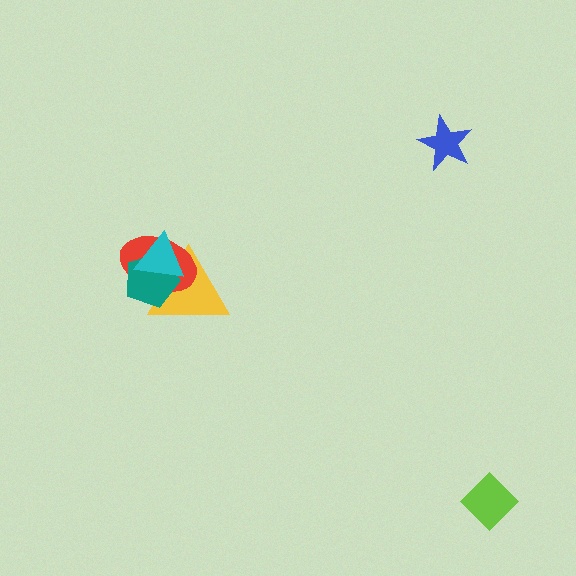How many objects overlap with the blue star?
0 objects overlap with the blue star.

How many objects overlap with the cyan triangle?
3 objects overlap with the cyan triangle.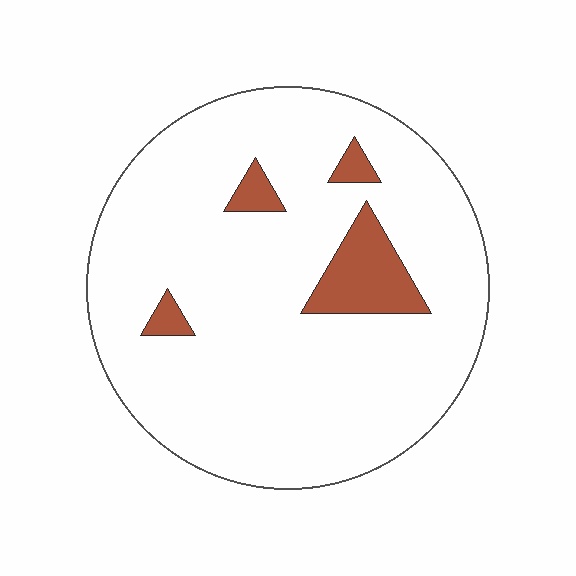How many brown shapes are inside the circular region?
4.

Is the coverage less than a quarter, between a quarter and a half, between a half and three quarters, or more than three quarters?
Less than a quarter.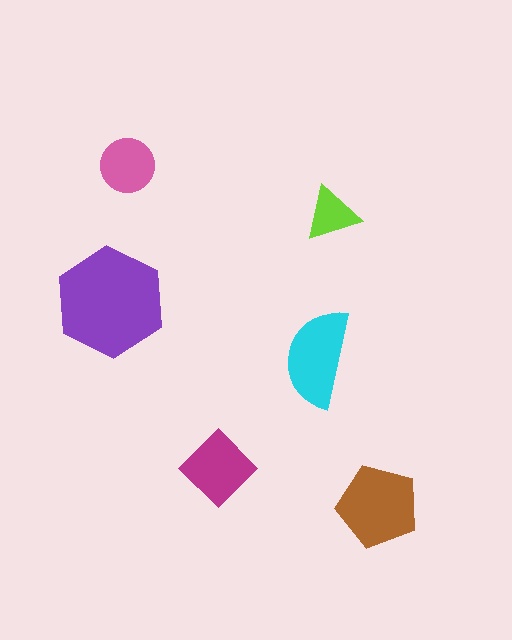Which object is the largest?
The purple hexagon.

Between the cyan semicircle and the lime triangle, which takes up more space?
The cyan semicircle.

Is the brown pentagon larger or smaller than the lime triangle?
Larger.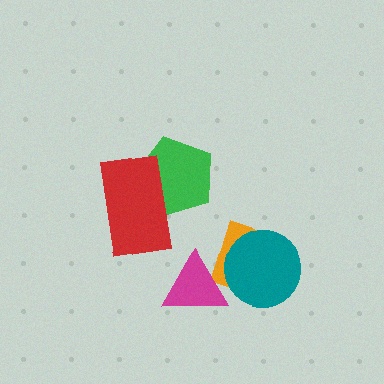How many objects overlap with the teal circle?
1 object overlaps with the teal circle.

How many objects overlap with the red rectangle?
1 object overlaps with the red rectangle.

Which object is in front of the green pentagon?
The red rectangle is in front of the green pentagon.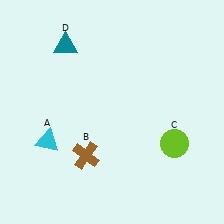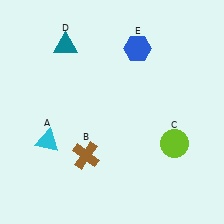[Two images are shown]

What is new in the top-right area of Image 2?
A blue hexagon (E) was added in the top-right area of Image 2.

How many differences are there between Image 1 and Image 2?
There is 1 difference between the two images.